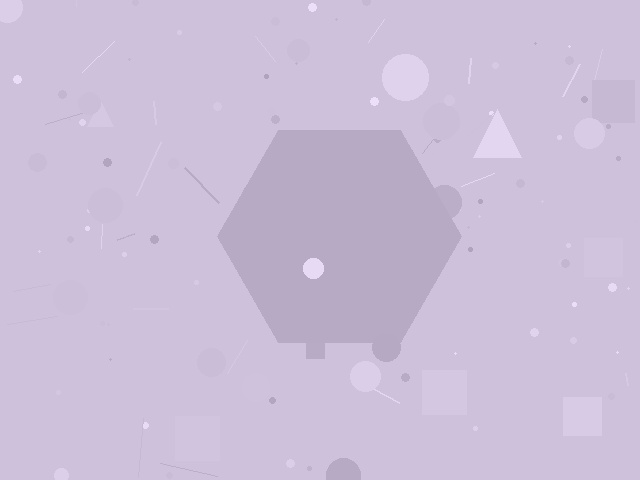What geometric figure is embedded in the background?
A hexagon is embedded in the background.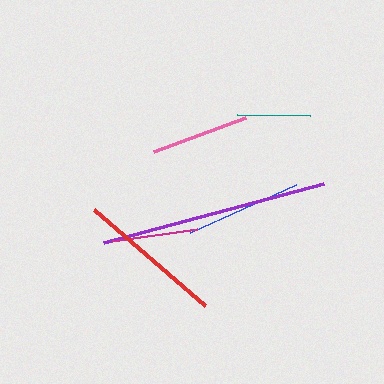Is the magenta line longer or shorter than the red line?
The red line is longer than the magenta line.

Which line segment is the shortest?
The teal line is the shortest at approximately 73 pixels.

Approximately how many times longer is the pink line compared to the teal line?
The pink line is approximately 1.3 times the length of the teal line.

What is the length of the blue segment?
The blue segment is approximately 117 pixels long.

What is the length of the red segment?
The red segment is approximately 147 pixels long.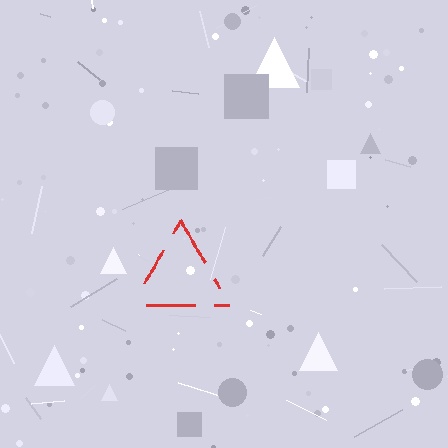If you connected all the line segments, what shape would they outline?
They would outline a triangle.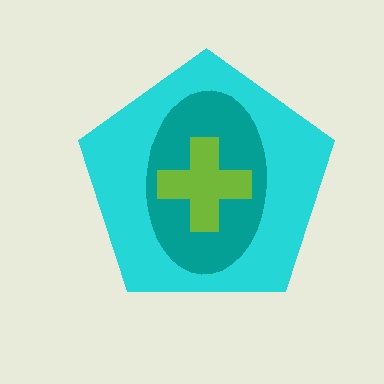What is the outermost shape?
The cyan pentagon.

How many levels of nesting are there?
3.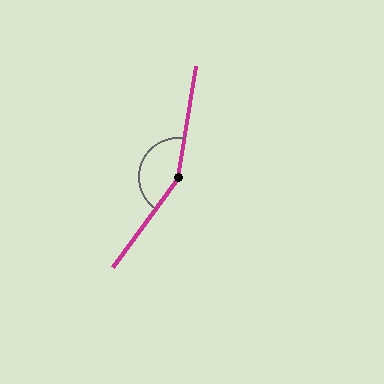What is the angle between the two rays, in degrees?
Approximately 153 degrees.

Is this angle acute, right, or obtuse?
It is obtuse.